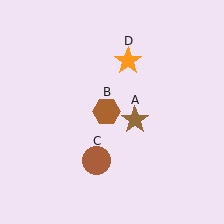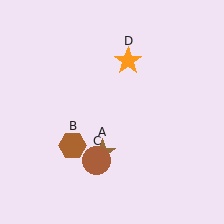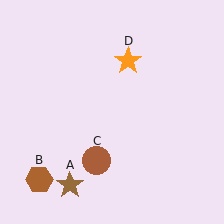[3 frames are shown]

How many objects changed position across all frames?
2 objects changed position: brown star (object A), brown hexagon (object B).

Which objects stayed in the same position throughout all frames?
Brown circle (object C) and orange star (object D) remained stationary.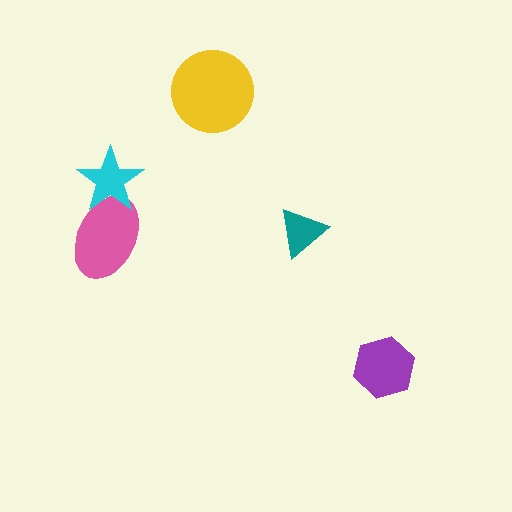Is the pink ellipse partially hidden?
Yes, it is partially covered by another shape.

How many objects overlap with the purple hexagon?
0 objects overlap with the purple hexagon.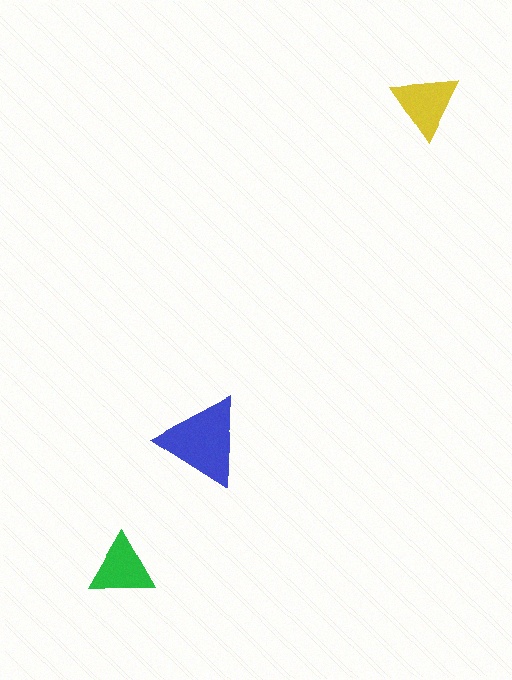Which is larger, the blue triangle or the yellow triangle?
The blue one.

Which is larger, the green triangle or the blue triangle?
The blue one.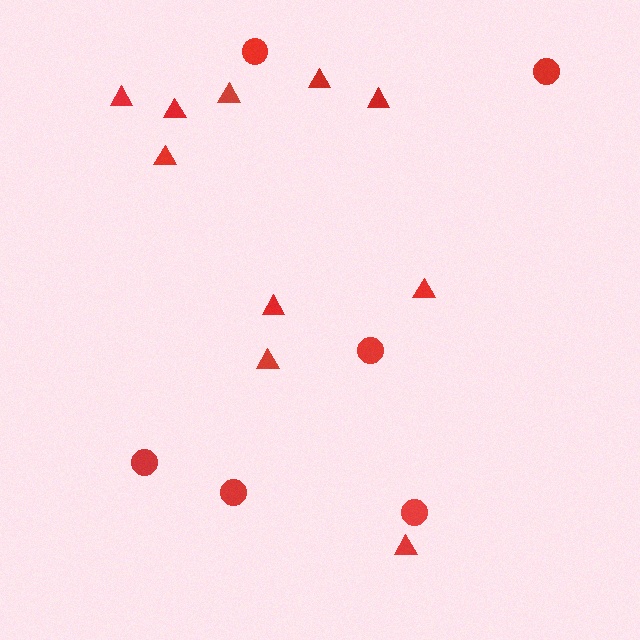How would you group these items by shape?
There are 2 groups: one group of triangles (10) and one group of circles (6).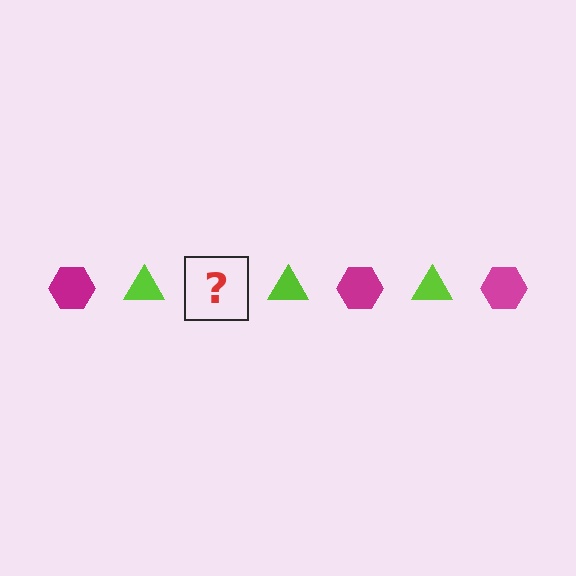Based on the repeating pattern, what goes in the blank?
The blank should be a magenta hexagon.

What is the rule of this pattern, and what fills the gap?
The rule is that the pattern alternates between magenta hexagon and lime triangle. The gap should be filled with a magenta hexagon.